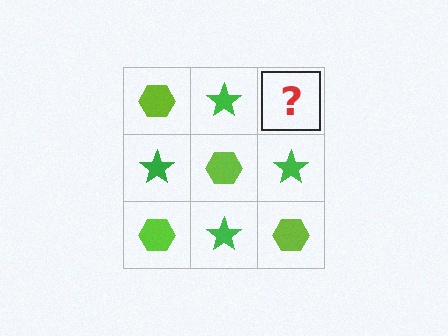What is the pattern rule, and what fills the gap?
The rule is that it alternates lime hexagon and green star in a checkerboard pattern. The gap should be filled with a lime hexagon.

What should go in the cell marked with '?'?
The missing cell should contain a lime hexagon.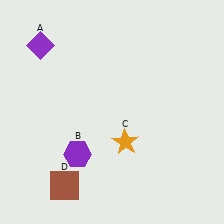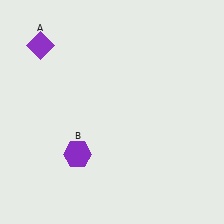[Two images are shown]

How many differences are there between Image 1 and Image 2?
There are 2 differences between the two images.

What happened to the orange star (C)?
The orange star (C) was removed in Image 2. It was in the bottom-right area of Image 1.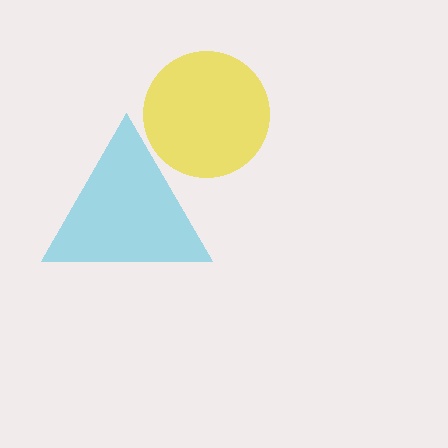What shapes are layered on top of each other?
The layered shapes are: a yellow circle, a cyan triangle.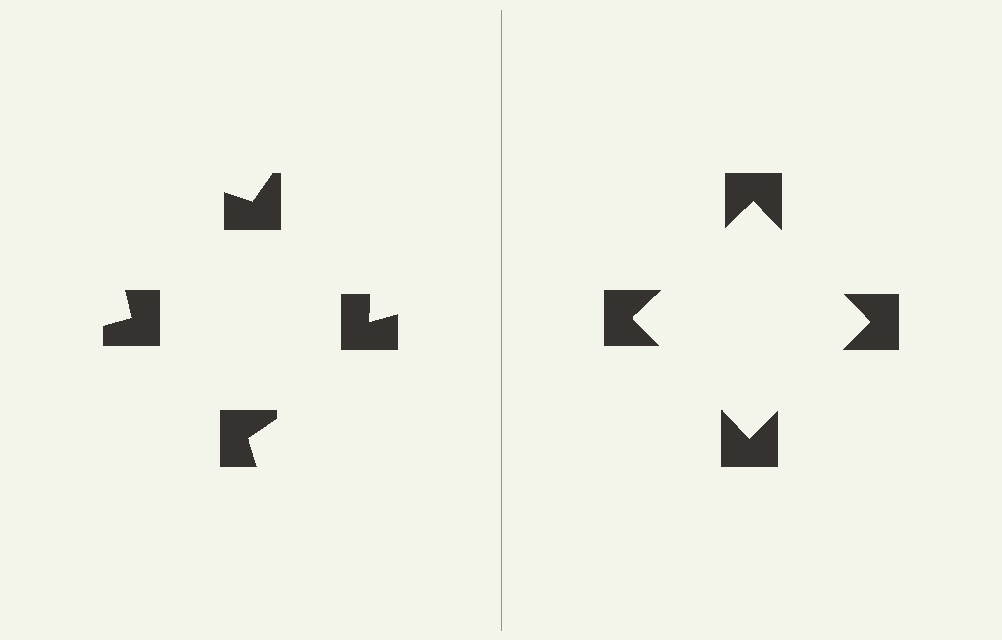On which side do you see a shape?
An illusory square appears on the right side. On the left side the wedge cuts are rotated, so no coherent shape forms.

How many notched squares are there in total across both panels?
8 — 4 on each side.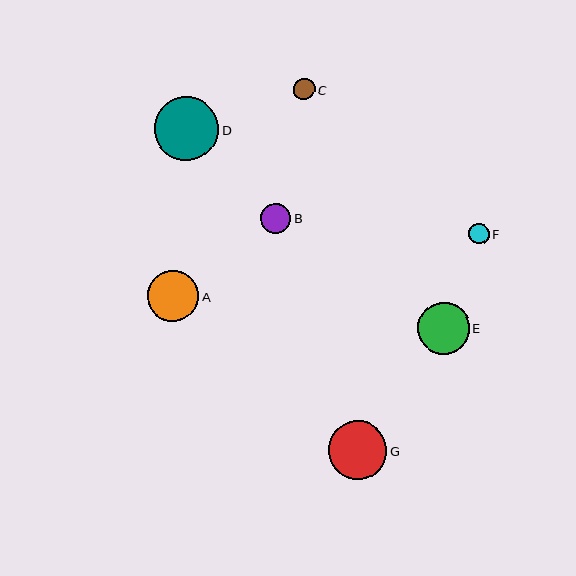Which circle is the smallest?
Circle F is the smallest with a size of approximately 21 pixels.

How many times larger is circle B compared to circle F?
Circle B is approximately 1.4 times the size of circle F.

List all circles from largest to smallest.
From largest to smallest: D, G, E, A, B, C, F.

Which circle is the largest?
Circle D is the largest with a size of approximately 64 pixels.